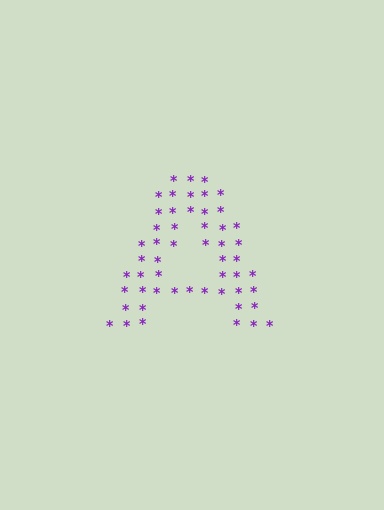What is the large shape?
The large shape is the letter A.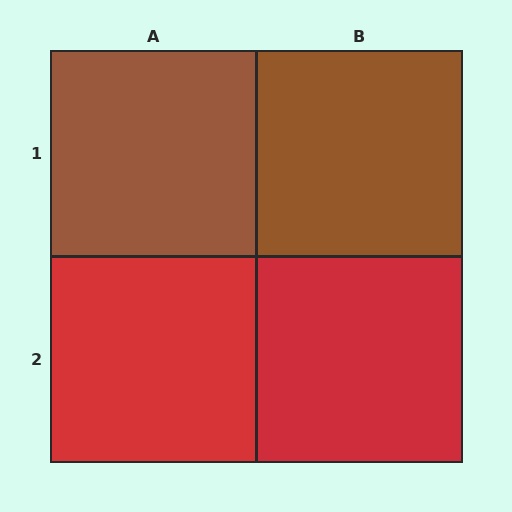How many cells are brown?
2 cells are brown.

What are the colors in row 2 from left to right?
Red, red.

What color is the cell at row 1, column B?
Brown.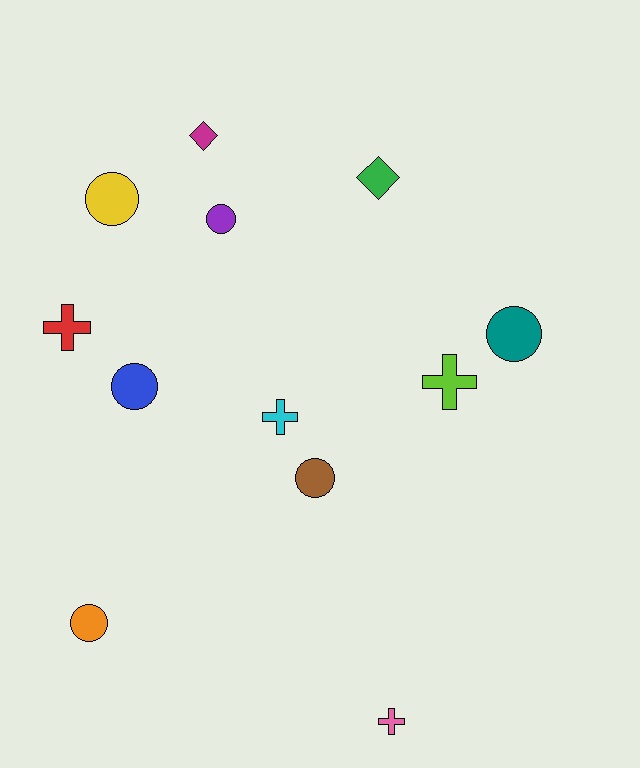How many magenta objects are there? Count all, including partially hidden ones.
There is 1 magenta object.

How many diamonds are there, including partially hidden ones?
There are 2 diamonds.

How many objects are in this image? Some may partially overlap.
There are 12 objects.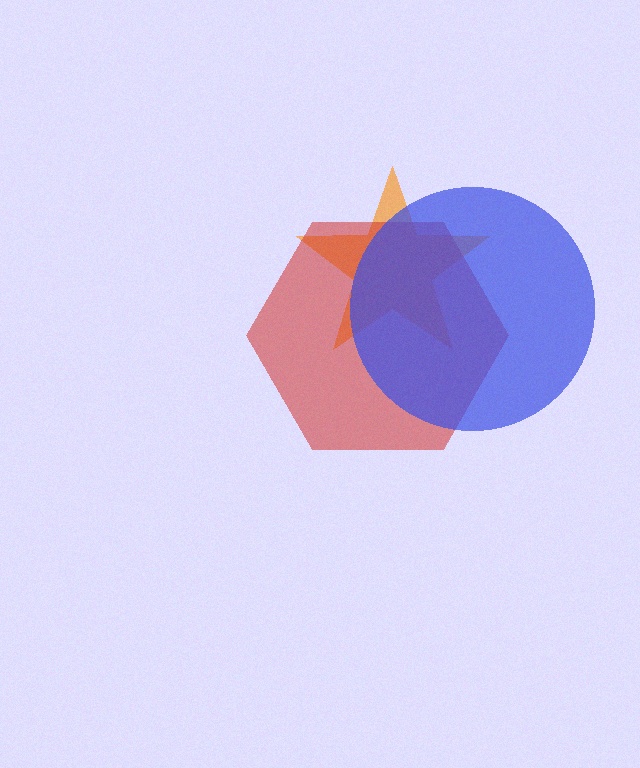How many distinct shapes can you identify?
There are 3 distinct shapes: an orange star, a red hexagon, a blue circle.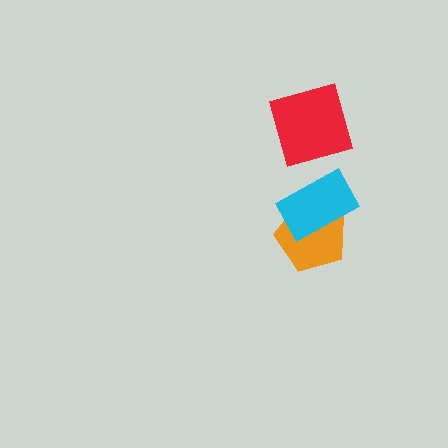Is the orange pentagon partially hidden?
Yes, it is partially covered by another shape.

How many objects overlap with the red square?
0 objects overlap with the red square.